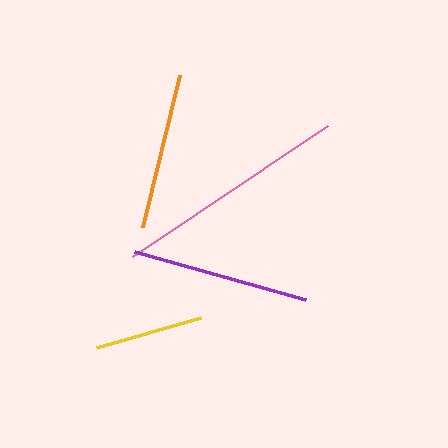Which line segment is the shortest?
The yellow line is the shortest at approximately 108 pixels.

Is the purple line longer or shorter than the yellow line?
The purple line is longer than the yellow line.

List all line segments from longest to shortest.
From longest to shortest: pink, purple, orange, yellow.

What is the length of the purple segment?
The purple segment is approximately 178 pixels long.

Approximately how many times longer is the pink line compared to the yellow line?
The pink line is approximately 2.2 times the length of the yellow line.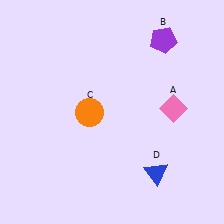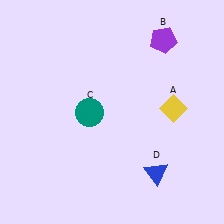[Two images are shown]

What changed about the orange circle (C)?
In Image 1, C is orange. In Image 2, it changed to teal.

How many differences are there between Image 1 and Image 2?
There are 2 differences between the two images.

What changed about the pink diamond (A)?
In Image 1, A is pink. In Image 2, it changed to yellow.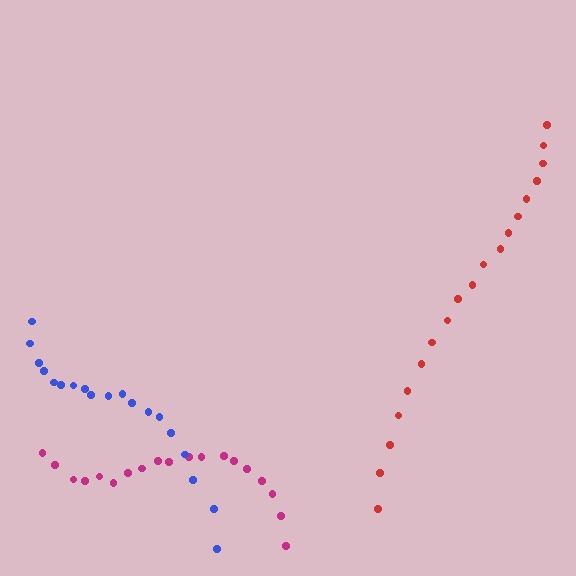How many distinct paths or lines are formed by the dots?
There are 3 distinct paths.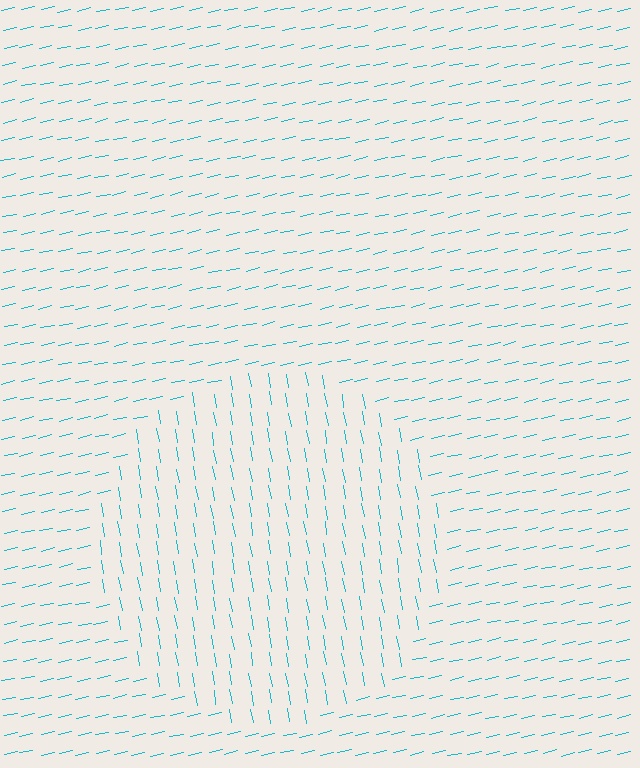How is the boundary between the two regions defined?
The boundary is defined purely by a change in line orientation (approximately 87 degrees difference). All lines are the same color and thickness.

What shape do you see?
I see a circle.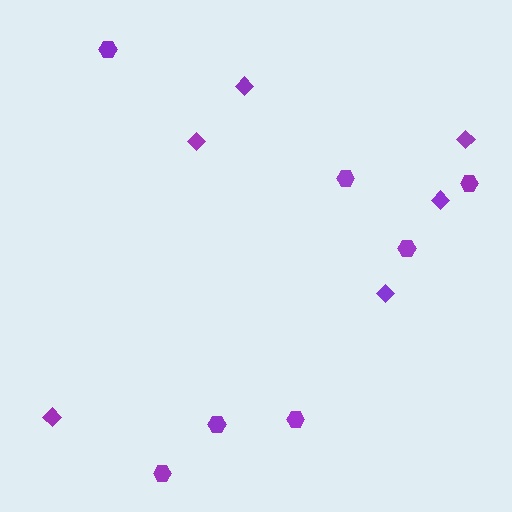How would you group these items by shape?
There are 2 groups: one group of diamonds (6) and one group of hexagons (7).